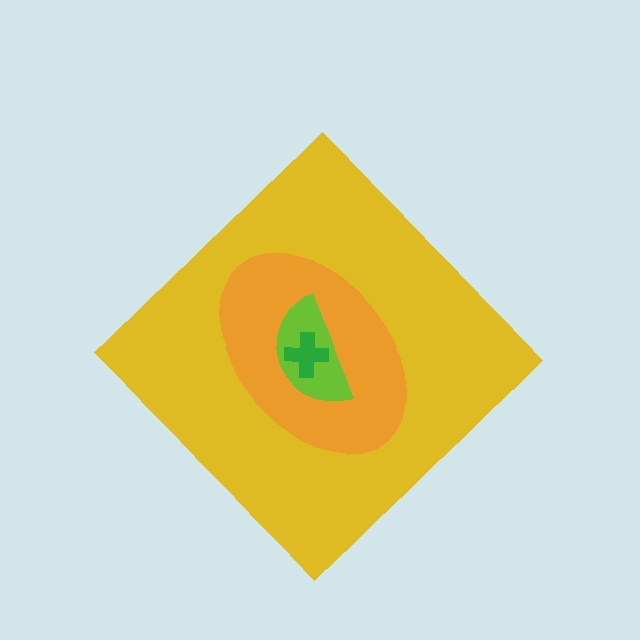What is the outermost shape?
The yellow diamond.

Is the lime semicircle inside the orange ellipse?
Yes.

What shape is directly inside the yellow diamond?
The orange ellipse.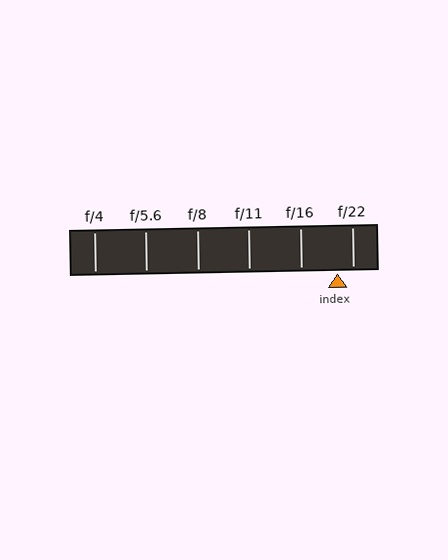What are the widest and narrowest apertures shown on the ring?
The widest aperture shown is f/4 and the narrowest is f/22.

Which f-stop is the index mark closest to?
The index mark is closest to f/22.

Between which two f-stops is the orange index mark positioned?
The index mark is between f/16 and f/22.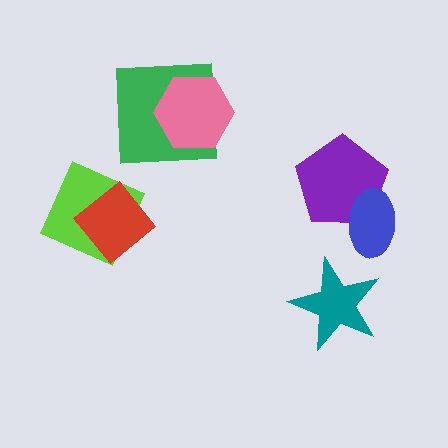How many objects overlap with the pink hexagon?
1 object overlaps with the pink hexagon.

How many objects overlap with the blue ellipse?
1 object overlaps with the blue ellipse.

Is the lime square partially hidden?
Yes, it is partially covered by another shape.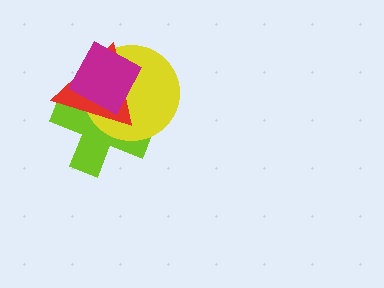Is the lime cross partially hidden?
Yes, it is partially covered by another shape.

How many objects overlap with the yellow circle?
3 objects overlap with the yellow circle.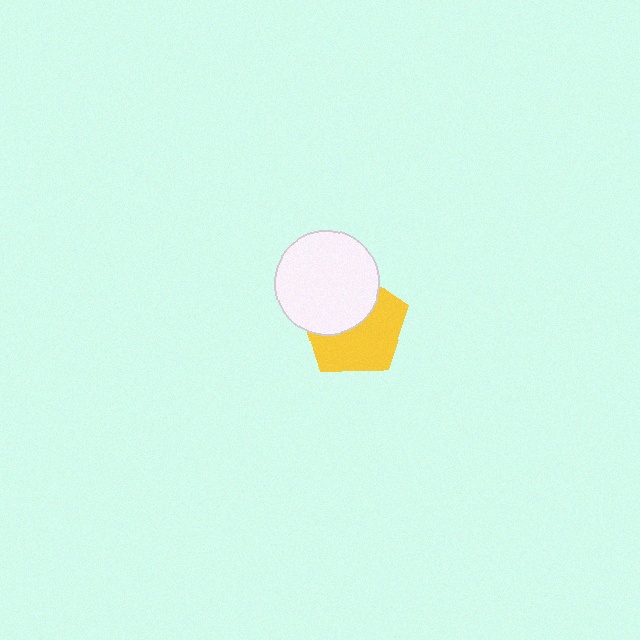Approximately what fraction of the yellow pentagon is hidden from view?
Roughly 44% of the yellow pentagon is hidden behind the white circle.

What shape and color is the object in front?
The object in front is a white circle.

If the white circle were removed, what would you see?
You would see the complete yellow pentagon.